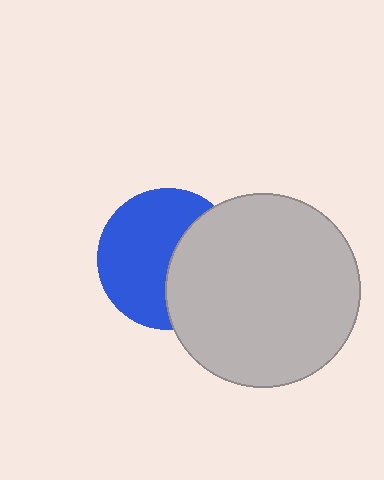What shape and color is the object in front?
The object in front is a light gray circle.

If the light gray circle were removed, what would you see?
You would see the complete blue circle.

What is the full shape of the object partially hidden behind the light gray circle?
The partially hidden object is a blue circle.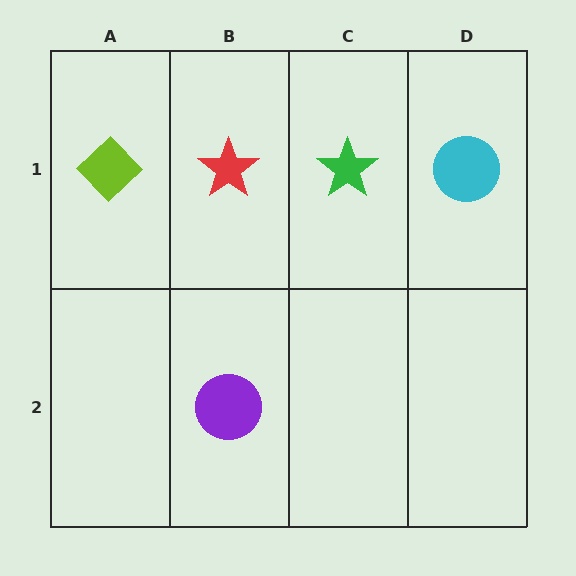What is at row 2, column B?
A purple circle.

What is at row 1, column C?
A green star.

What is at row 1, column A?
A lime diamond.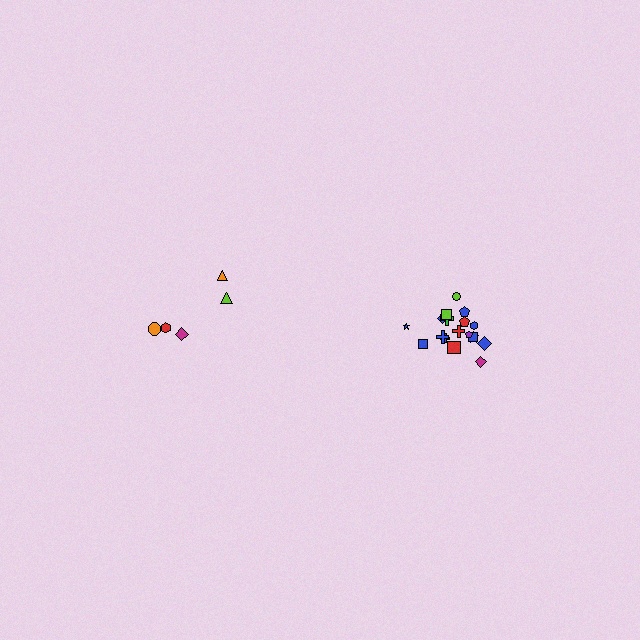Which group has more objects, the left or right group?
The right group.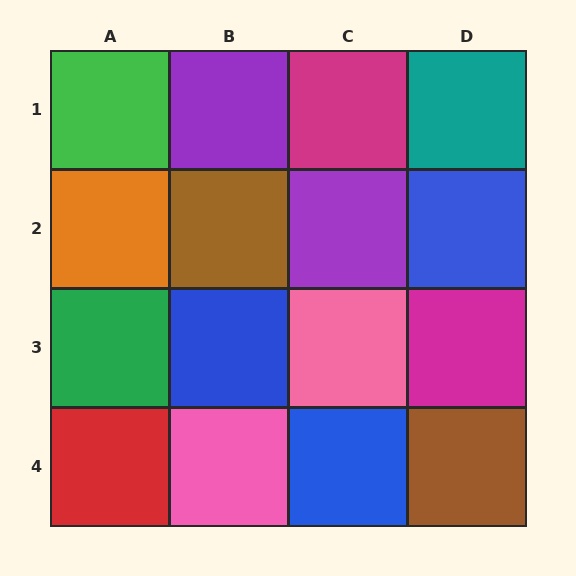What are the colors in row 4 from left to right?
Red, pink, blue, brown.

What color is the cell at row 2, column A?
Orange.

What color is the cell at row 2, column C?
Purple.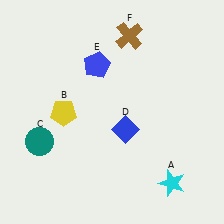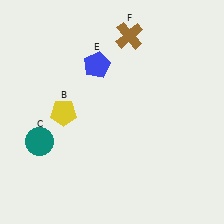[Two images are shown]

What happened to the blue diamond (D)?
The blue diamond (D) was removed in Image 2. It was in the bottom-right area of Image 1.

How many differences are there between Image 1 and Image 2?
There are 2 differences between the two images.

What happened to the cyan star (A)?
The cyan star (A) was removed in Image 2. It was in the bottom-right area of Image 1.